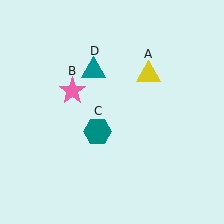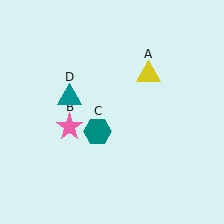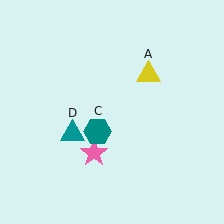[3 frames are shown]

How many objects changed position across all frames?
2 objects changed position: pink star (object B), teal triangle (object D).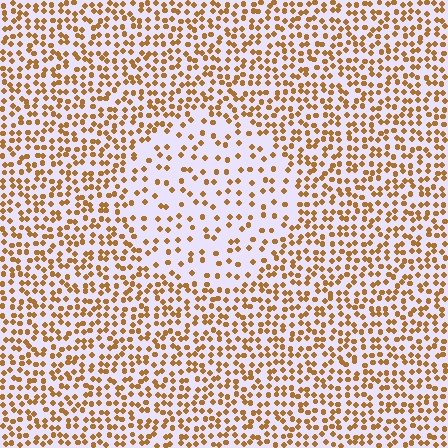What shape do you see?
I see a circle.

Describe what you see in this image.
The image contains small brown elements arranged at two different densities. A circle-shaped region is visible where the elements are less densely packed than the surrounding area.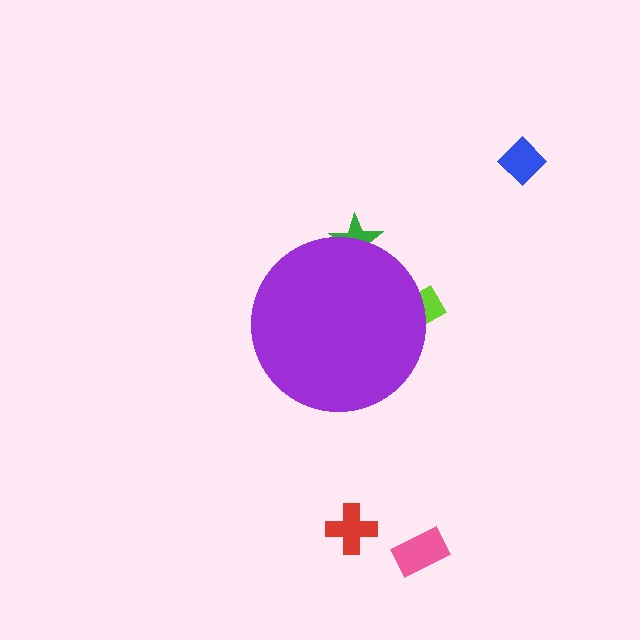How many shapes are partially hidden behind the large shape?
2 shapes are partially hidden.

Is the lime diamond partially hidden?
Yes, the lime diamond is partially hidden behind the purple circle.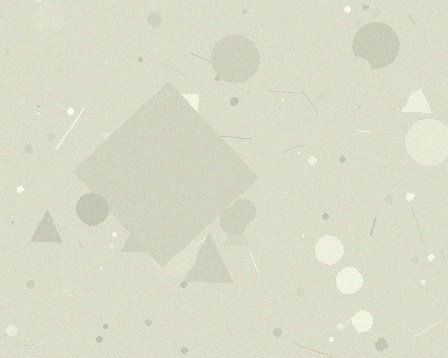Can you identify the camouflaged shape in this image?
The camouflaged shape is a diamond.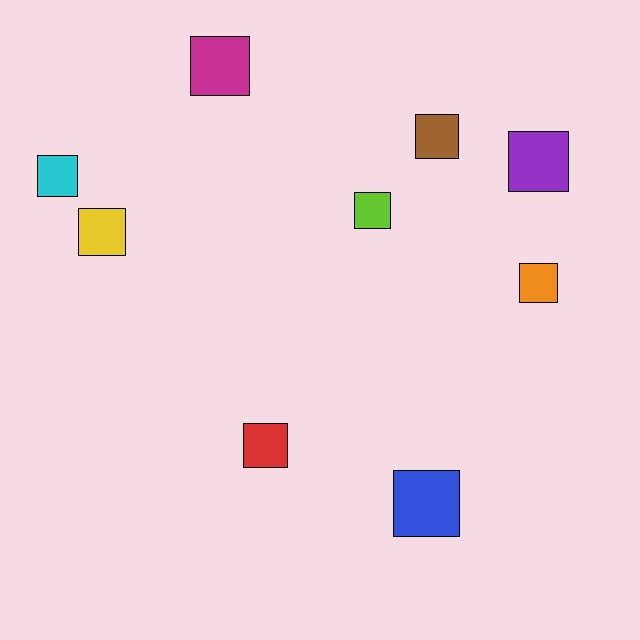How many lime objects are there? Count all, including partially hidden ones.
There is 1 lime object.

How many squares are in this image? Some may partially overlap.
There are 9 squares.